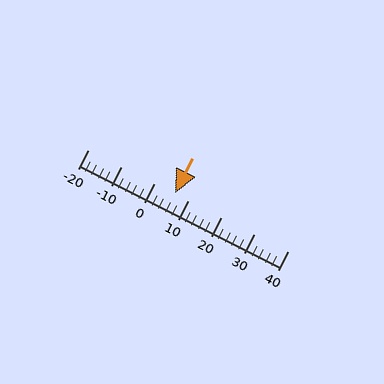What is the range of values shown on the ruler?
The ruler shows values from -20 to 40.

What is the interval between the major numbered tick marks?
The major tick marks are spaced 10 units apart.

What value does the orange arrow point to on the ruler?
The orange arrow points to approximately 6.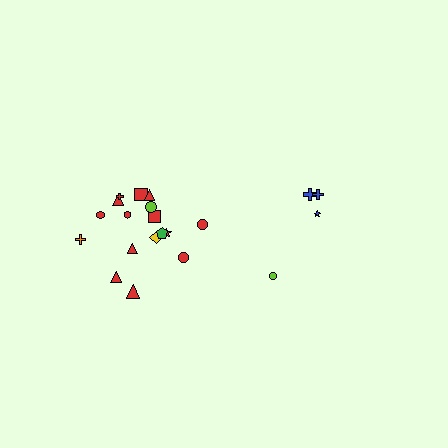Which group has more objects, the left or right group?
The left group.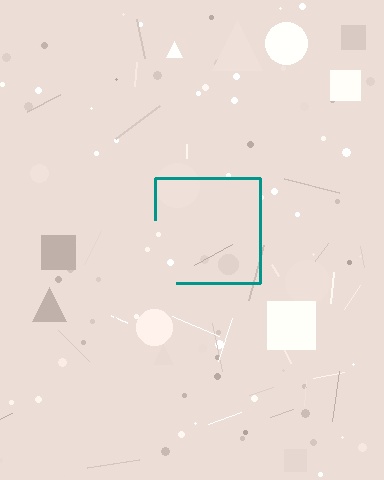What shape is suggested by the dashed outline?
The dashed outline suggests a square.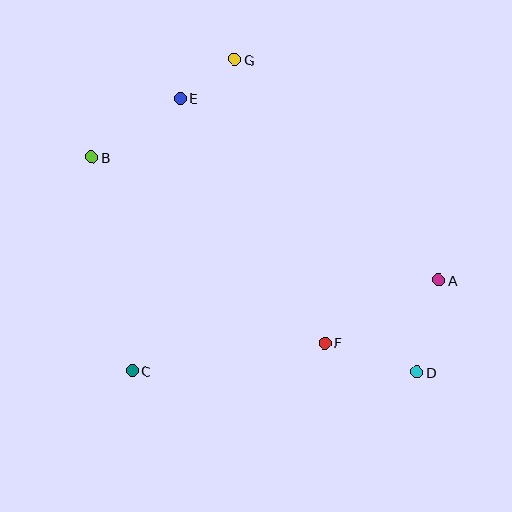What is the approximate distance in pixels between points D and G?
The distance between D and G is approximately 362 pixels.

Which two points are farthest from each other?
Points B and D are farthest from each other.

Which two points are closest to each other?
Points E and G are closest to each other.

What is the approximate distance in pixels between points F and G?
The distance between F and G is approximately 297 pixels.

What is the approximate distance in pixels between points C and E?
The distance between C and E is approximately 277 pixels.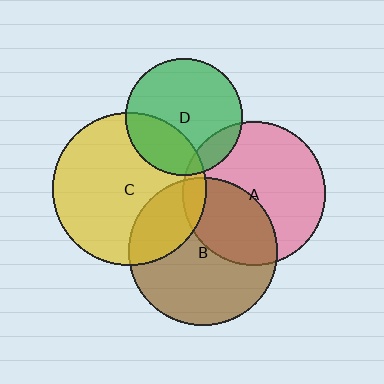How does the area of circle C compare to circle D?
Approximately 1.7 times.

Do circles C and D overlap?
Yes.